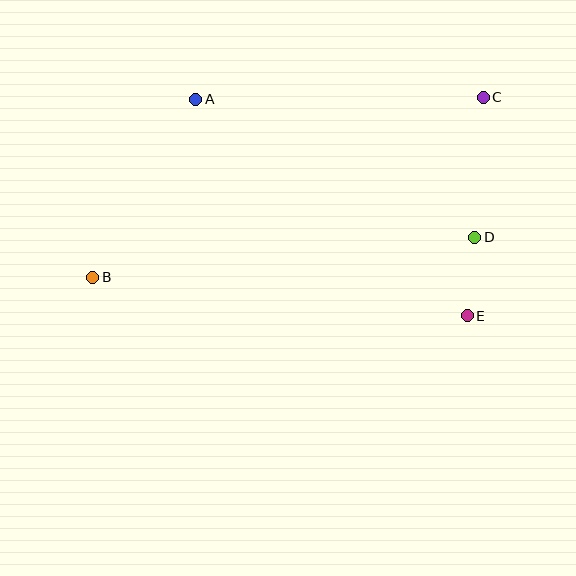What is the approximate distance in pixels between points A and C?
The distance between A and C is approximately 288 pixels.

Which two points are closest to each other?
Points D and E are closest to each other.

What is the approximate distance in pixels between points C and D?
The distance between C and D is approximately 140 pixels.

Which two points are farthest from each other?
Points B and C are farthest from each other.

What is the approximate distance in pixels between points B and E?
The distance between B and E is approximately 376 pixels.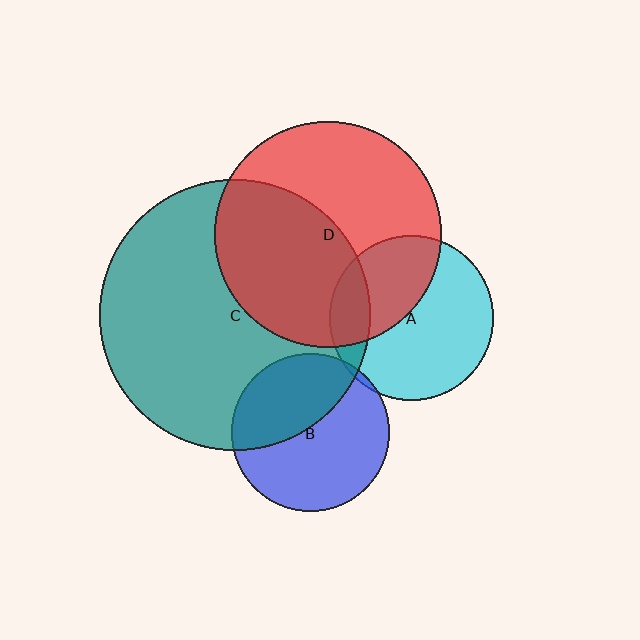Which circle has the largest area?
Circle C (teal).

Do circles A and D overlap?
Yes.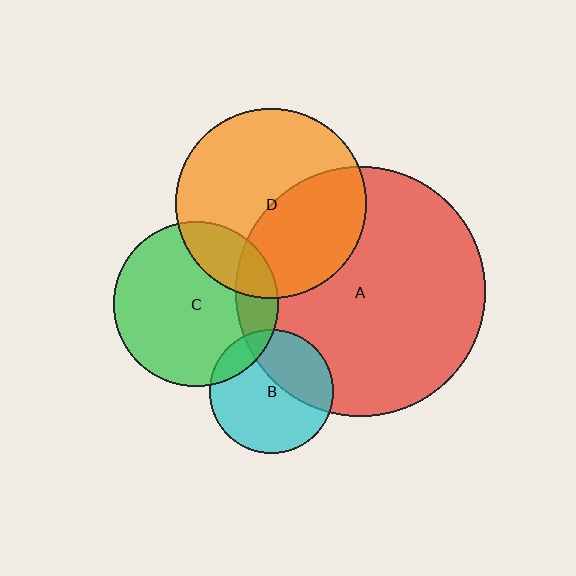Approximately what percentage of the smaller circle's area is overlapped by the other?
Approximately 15%.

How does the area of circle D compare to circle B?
Approximately 2.3 times.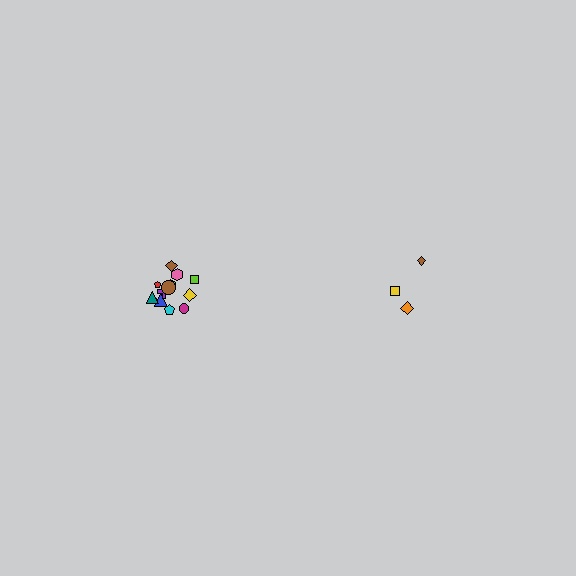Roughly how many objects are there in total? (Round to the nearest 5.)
Roughly 20 objects in total.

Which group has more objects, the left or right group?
The left group.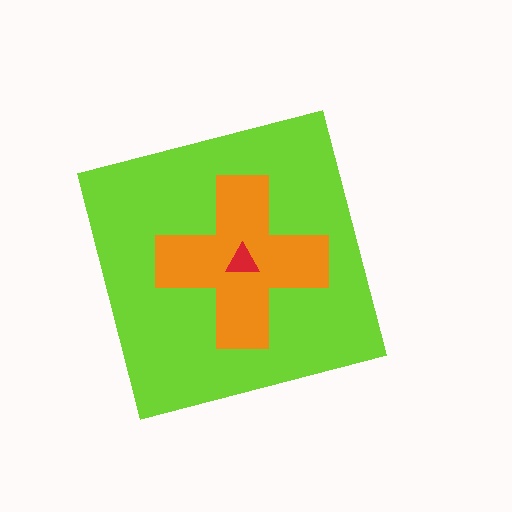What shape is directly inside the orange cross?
The red triangle.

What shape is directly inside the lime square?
The orange cross.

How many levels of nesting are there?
3.